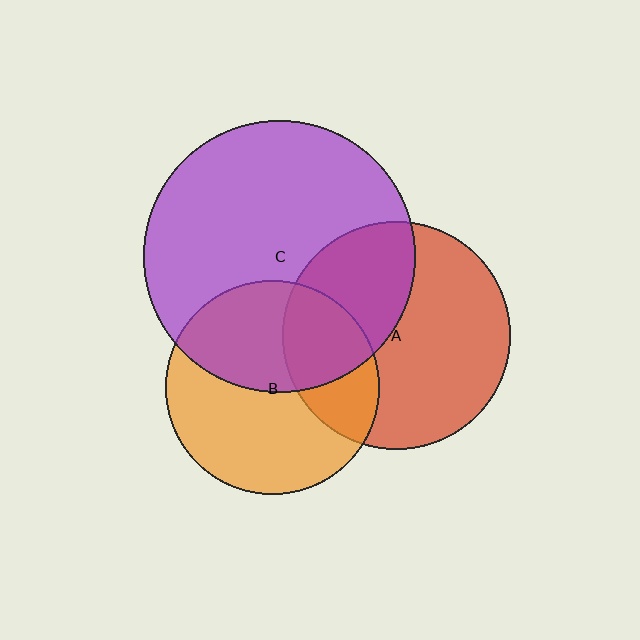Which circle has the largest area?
Circle C (purple).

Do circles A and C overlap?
Yes.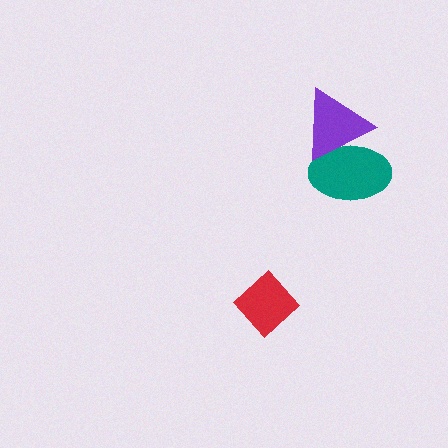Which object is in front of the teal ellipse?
The purple triangle is in front of the teal ellipse.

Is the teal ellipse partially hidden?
Yes, it is partially covered by another shape.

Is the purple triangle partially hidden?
No, no other shape covers it.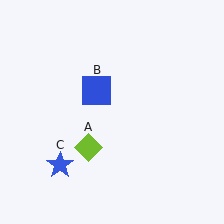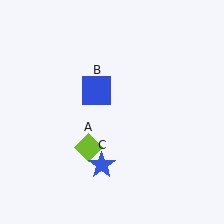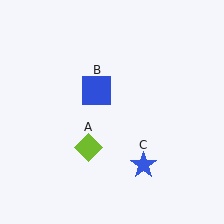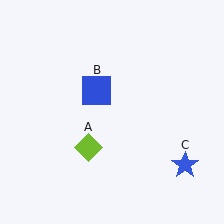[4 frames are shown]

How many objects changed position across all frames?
1 object changed position: blue star (object C).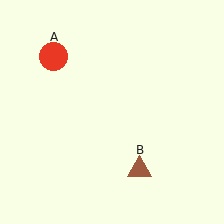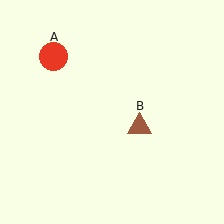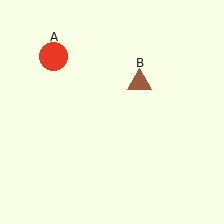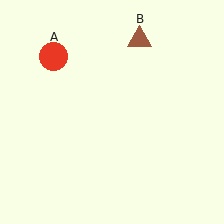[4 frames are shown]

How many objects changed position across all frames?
1 object changed position: brown triangle (object B).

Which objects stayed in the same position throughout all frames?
Red circle (object A) remained stationary.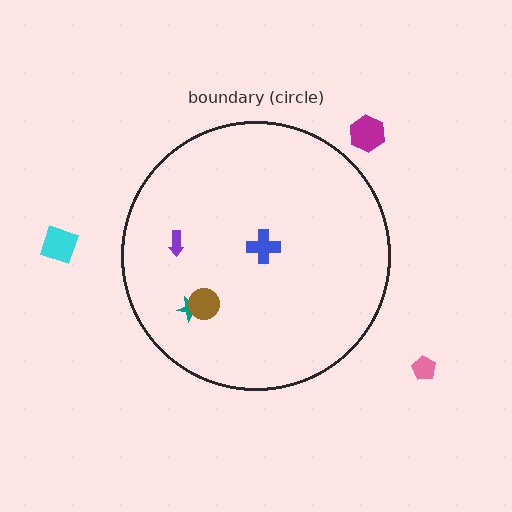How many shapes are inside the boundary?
4 inside, 3 outside.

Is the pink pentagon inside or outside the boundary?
Outside.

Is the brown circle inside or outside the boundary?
Inside.